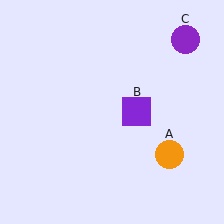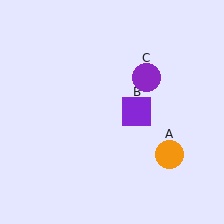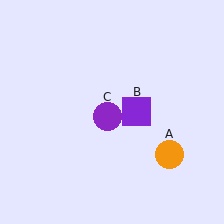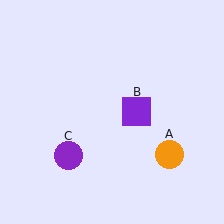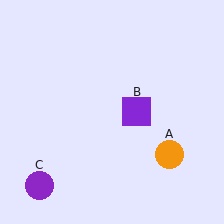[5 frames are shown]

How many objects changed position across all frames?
1 object changed position: purple circle (object C).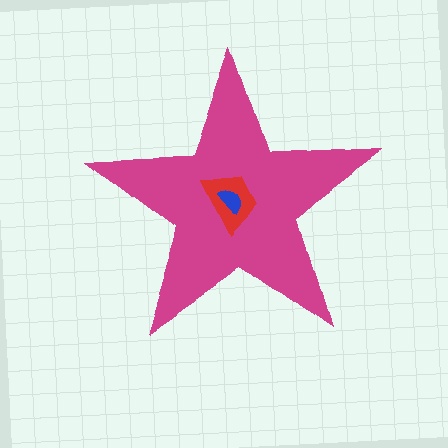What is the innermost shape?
The blue semicircle.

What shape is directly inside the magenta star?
The red trapezoid.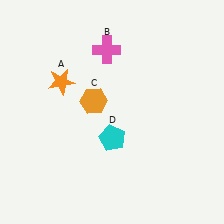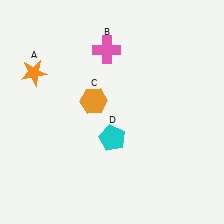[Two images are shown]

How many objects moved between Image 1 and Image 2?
1 object moved between the two images.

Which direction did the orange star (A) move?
The orange star (A) moved left.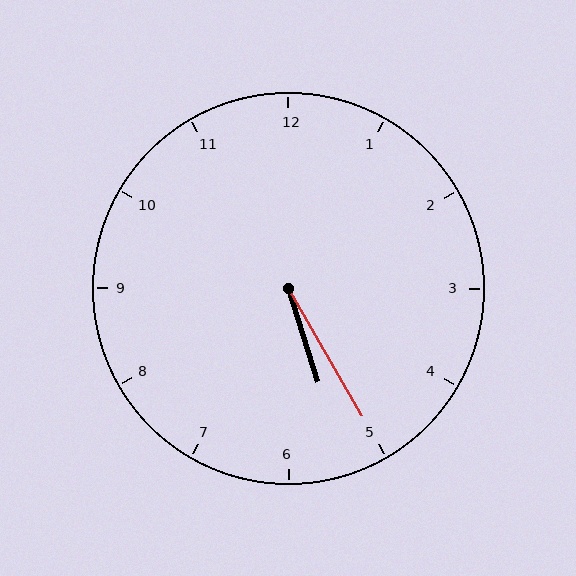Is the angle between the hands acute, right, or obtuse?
It is acute.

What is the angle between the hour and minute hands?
Approximately 12 degrees.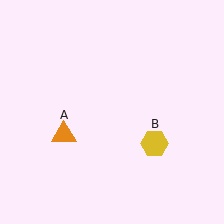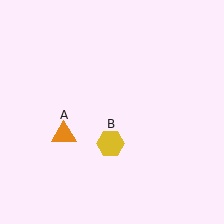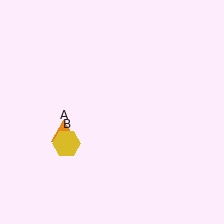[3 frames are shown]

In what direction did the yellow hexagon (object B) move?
The yellow hexagon (object B) moved left.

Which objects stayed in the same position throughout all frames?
Orange triangle (object A) remained stationary.